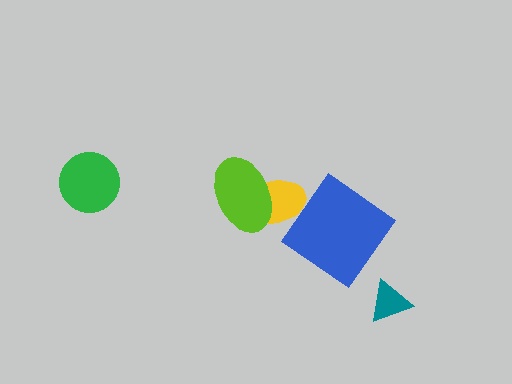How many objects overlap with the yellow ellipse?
1 object overlaps with the yellow ellipse.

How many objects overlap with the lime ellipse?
1 object overlaps with the lime ellipse.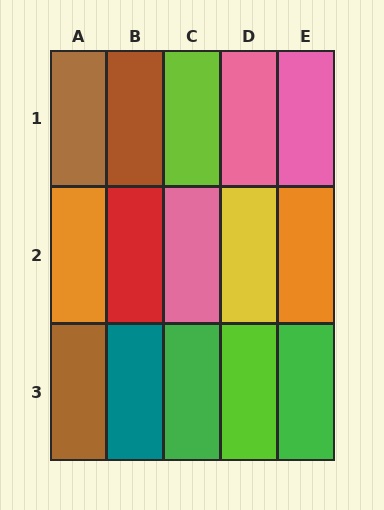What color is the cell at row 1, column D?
Pink.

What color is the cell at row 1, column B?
Brown.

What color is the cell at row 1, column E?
Pink.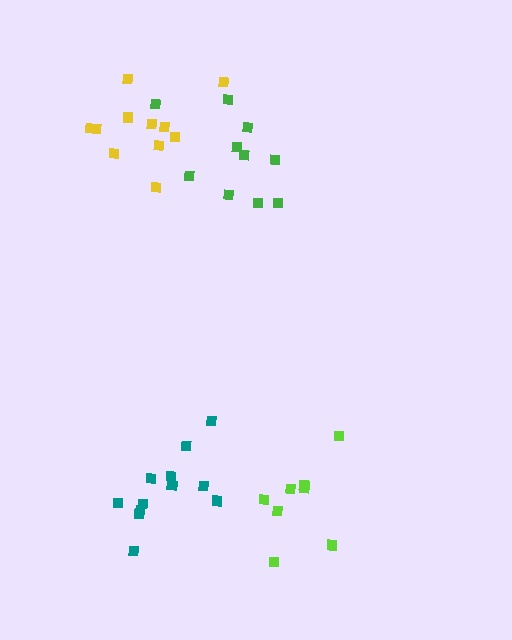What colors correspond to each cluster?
The clusters are colored: teal, green, yellow, lime.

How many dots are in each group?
Group 1: 12 dots, Group 2: 10 dots, Group 3: 11 dots, Group 4: 8 dots (41 total).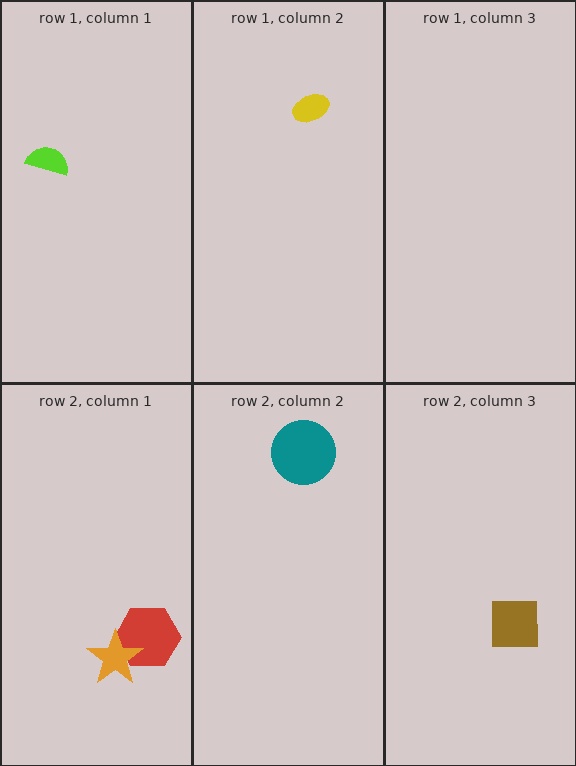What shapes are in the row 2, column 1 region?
The red hexagon, the orange star.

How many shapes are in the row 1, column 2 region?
1.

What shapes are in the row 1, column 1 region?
The lime semicircle.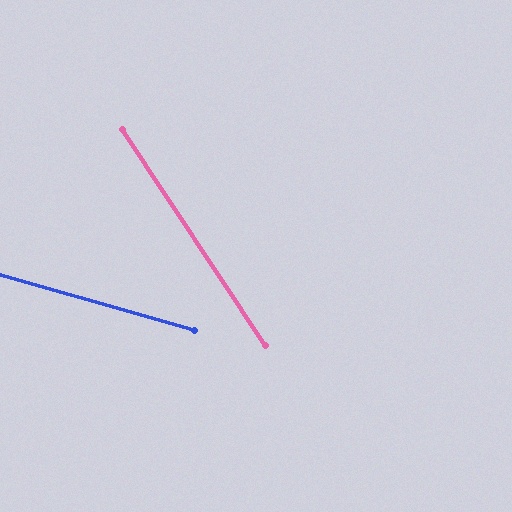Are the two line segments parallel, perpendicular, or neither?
Neither parallel nor perpendicular — they differ by about 41°.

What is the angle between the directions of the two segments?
Approximately 41 degrees.